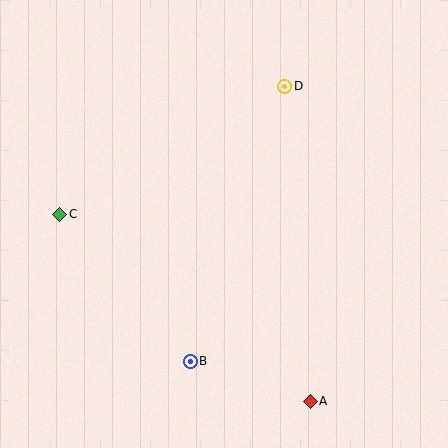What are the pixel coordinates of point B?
Point B is at (190, 361).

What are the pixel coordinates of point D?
Point D is at (285, 86).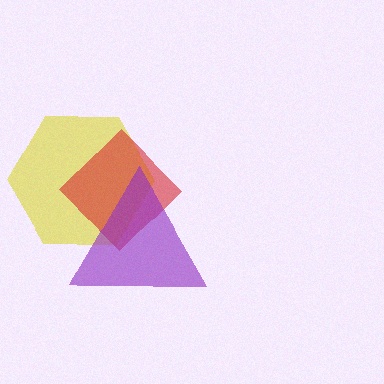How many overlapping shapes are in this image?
There are 3 overlapping shapes in the image.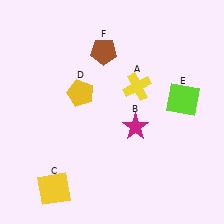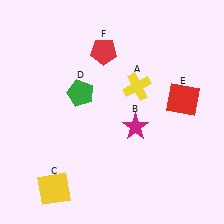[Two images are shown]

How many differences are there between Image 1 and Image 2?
There are 3 differences between the two images.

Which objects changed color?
D changed from yellow to green. E changed from lime to red. F changed from brown to red.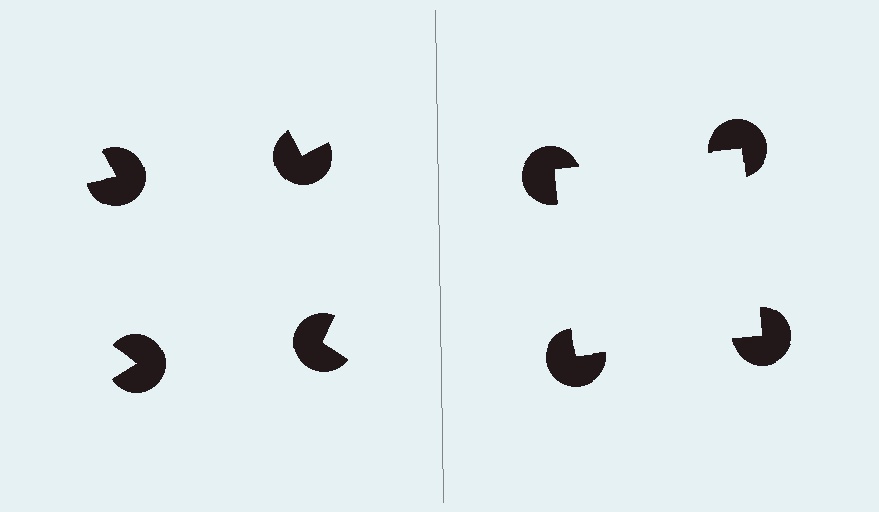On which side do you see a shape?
An illusory square appears on the right side. On the left side the wedge cuts are rotated, so no coherent shape forms.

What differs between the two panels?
The pac-man discs are positioned identically on both sides; only the wedge orientations differ. On the right they align to a square; on the left they are misaligned.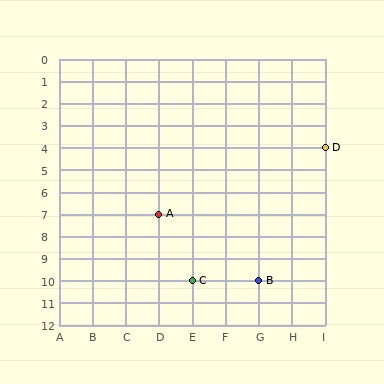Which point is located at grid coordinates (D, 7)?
Point A is at (D, 7).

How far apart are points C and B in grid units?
Points C and B are 2 columns apart.